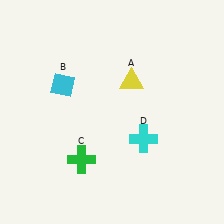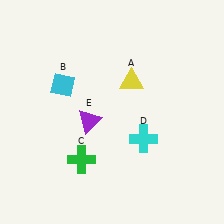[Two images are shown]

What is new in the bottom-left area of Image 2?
A purple triangle (E) was added in the bottom-left area of Image 2.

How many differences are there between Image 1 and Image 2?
There is 1 difference between the two images.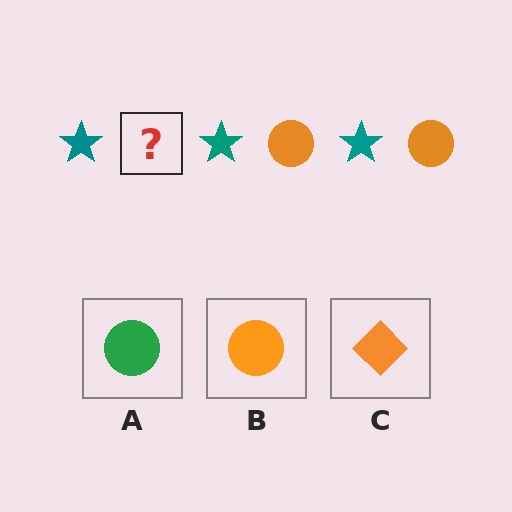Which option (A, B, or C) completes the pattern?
B.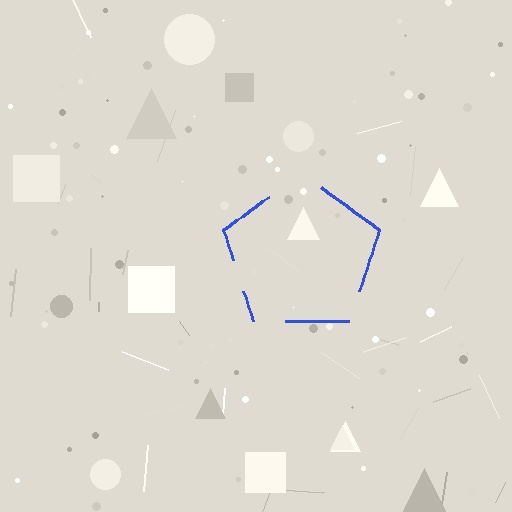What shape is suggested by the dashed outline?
The dashed outline suggests a pentagon.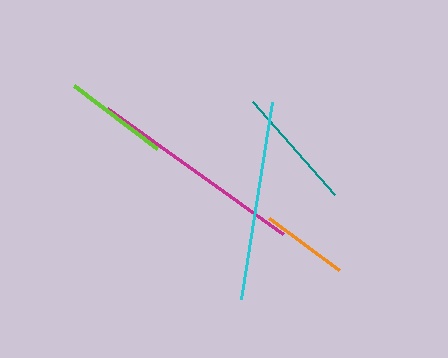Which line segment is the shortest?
The orange line is the shortest at approximately 87 pixels.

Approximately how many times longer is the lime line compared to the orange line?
The lime line is approximately 1.2 times the length of the orange line.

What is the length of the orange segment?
The orange segment is approximately 87 pixels long.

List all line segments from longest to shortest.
From longest to shortest: magenta, cyan, teal, lime, orange.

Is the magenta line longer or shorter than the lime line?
The magenta line is longer than the lime line.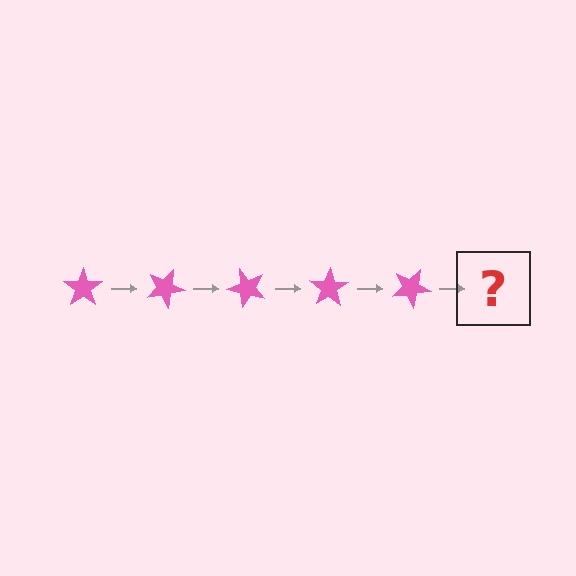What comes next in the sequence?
The next element should be a pink star rotated 125 degrees.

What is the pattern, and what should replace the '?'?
The pattern is that the star rotates 25 degrees each step. The '?' should be a pink star rotated 125 degrees.